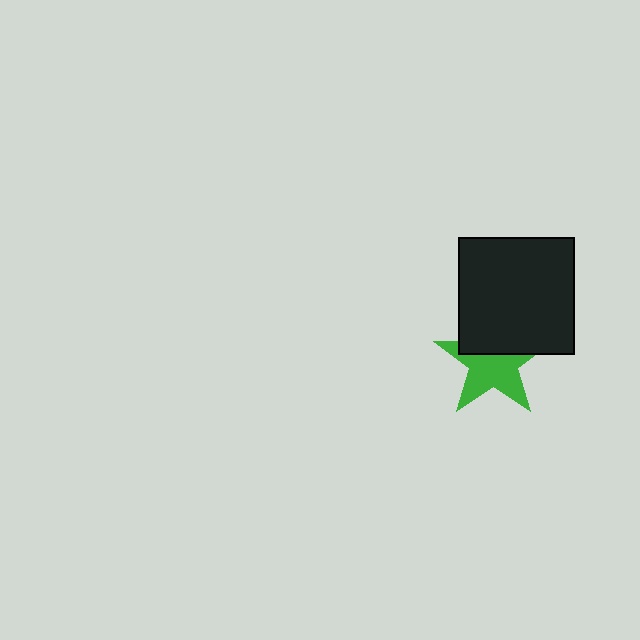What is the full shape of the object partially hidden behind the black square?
The partially hidden object is a green star.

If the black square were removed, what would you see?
You would see the complete green star.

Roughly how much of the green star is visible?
About half of it is visible (roughly 59%).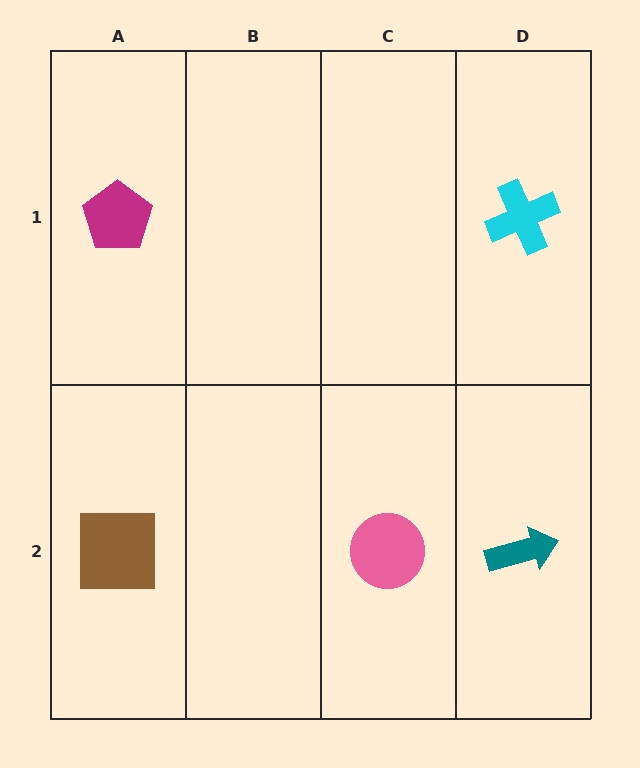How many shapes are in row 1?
2 shapes.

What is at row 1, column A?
A magenta pentagon.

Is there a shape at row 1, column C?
No, that cell is empty.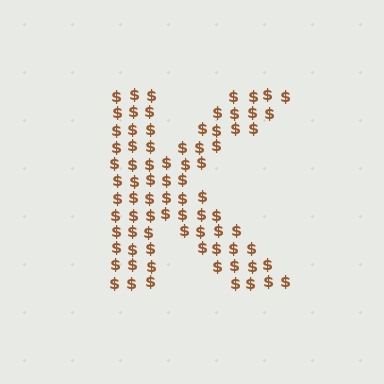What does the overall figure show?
The overall figure shows the letter K.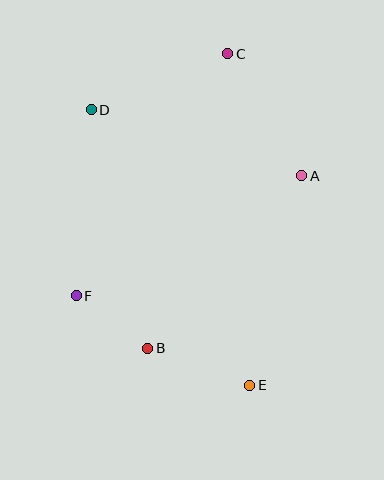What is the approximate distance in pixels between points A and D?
The distance between A and D is approximately 221 pixels.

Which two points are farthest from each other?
Points C and E are farthest from each other.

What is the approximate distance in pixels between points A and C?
The distance between A and C is approximately 143 pixels.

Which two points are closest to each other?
Points B and F are closest to each other.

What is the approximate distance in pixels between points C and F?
The distance between C and F is approximately 286 pixels.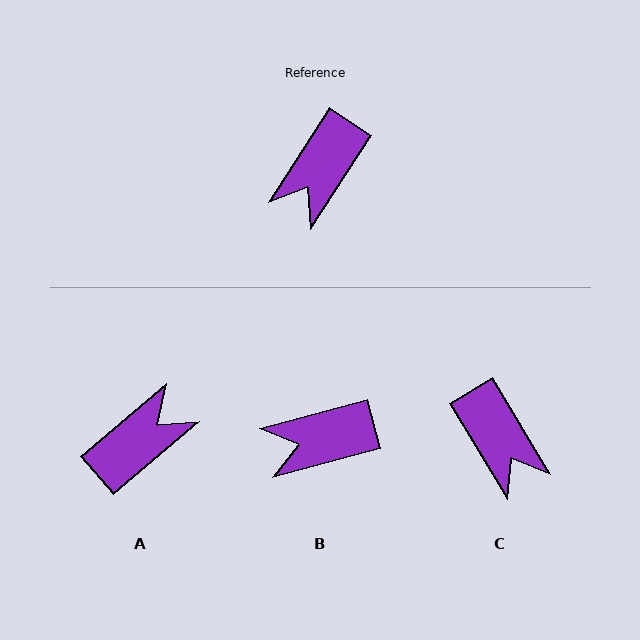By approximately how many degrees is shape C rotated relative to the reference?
Approximately 64 degrees counter-clockwise.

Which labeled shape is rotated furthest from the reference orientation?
A, about 164 degrees away.